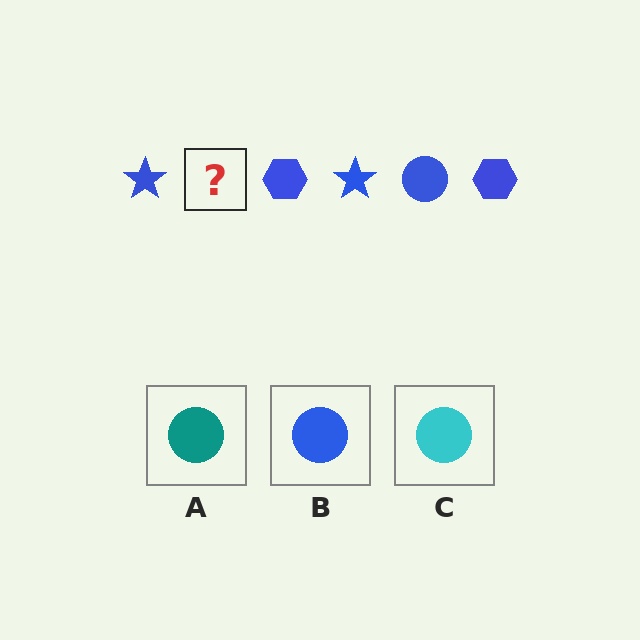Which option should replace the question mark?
Option B.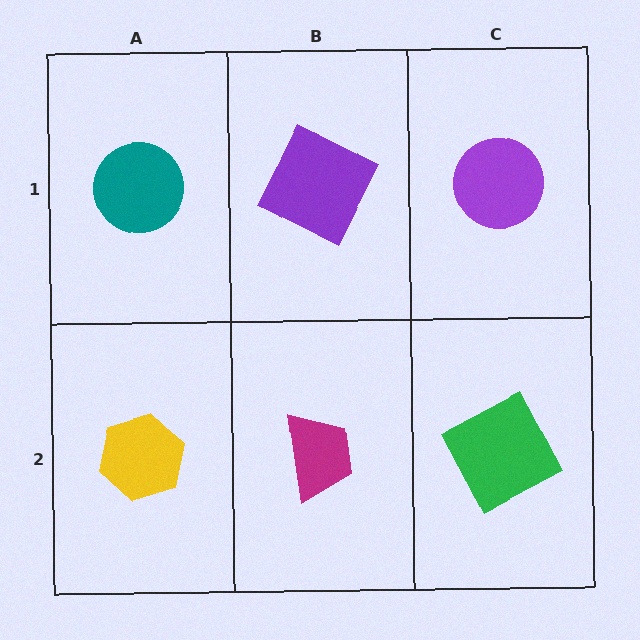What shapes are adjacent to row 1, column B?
A magenta trapezoid (row 2, column B), a teal circle (row 1, column A), a purple circle (row 1, column C).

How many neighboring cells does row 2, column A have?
2.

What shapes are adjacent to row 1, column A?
A yellow hexagon (row 2, column A), a purple square (row 1, column B).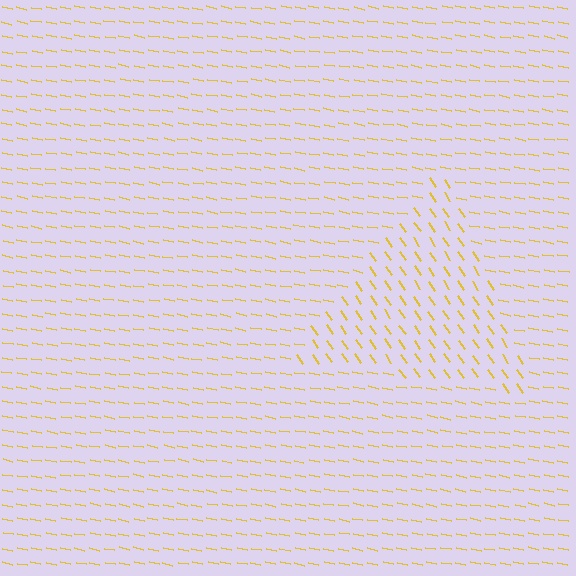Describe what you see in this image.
The image is filled with small yellow line segments. A triangle region in the image has lines oriented differently from the surrounding lines, creating a visible texture boundary.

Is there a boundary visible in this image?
Yes, there is a texture boundary formed by a change in line orientation.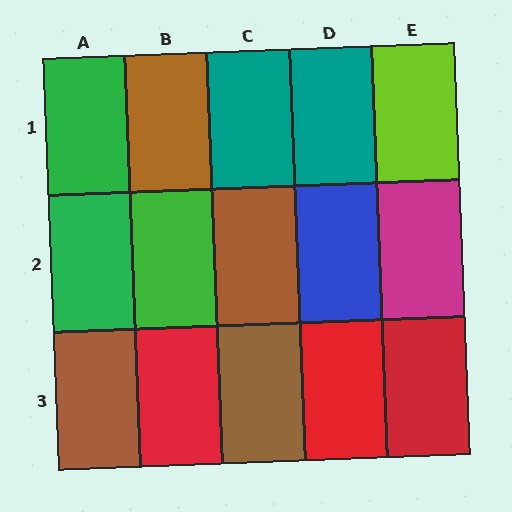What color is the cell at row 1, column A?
Green.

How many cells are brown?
4 cells are brown.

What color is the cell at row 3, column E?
Red.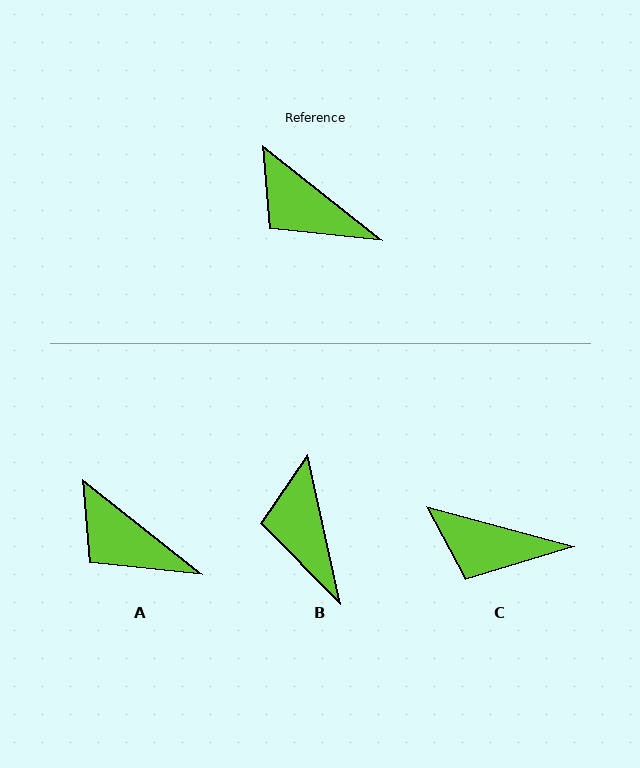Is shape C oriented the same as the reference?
No, it is off by about 23 degrees.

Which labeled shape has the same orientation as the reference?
A.